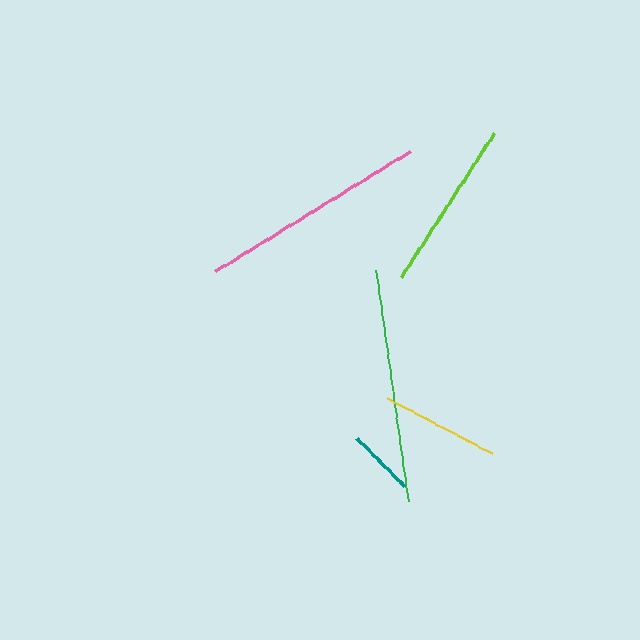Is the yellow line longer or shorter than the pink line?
The pink line is longer than the yellow line.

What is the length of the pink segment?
The pink segment is approximately 229 pixels long.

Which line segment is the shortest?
The teal line is the shortest at approximately 67 pixels.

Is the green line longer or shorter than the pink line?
The green line is longer than the pink line.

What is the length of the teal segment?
The teal segment is approximately 67 pixels long.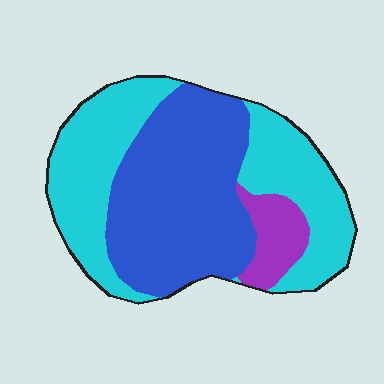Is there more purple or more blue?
Blue.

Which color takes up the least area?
Purple, at roughly 10%.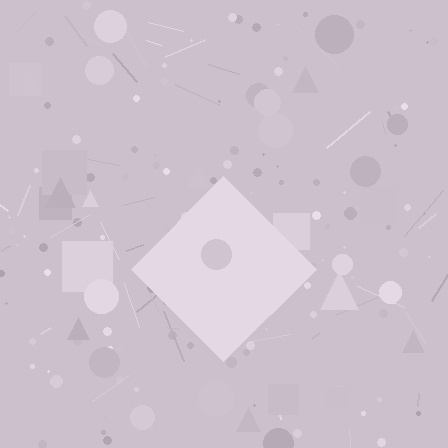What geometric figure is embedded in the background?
A diamond is embedded in the background.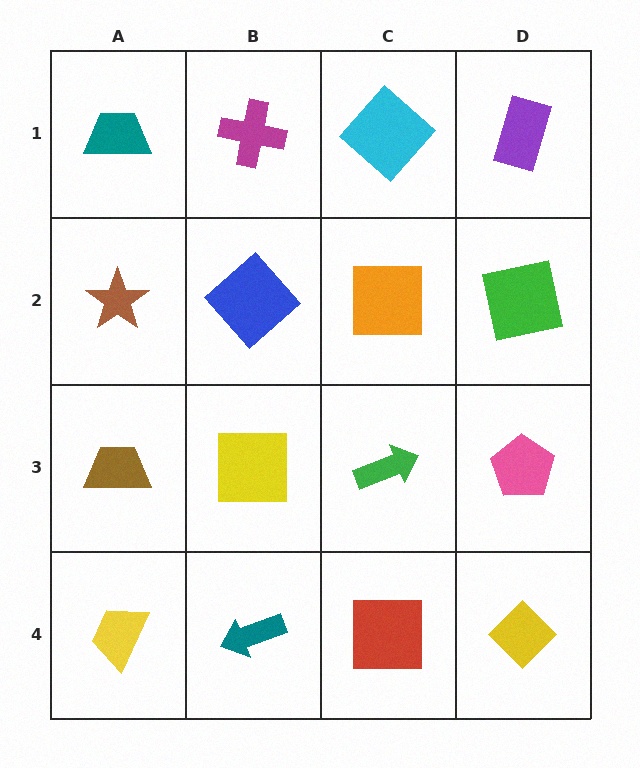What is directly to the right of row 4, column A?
A teal arrow.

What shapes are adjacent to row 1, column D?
A green square (row 2, column D), a cyan diamond (row 1, column C).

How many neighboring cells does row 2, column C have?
4.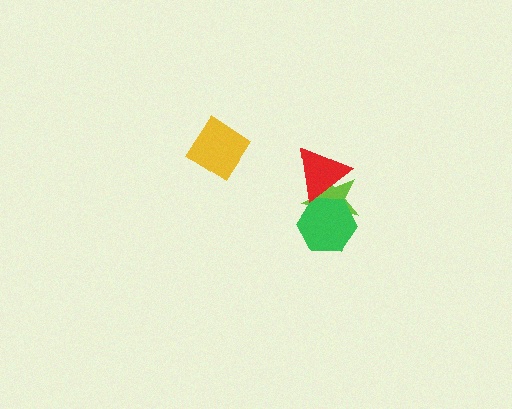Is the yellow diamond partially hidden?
No, no other shape covers it.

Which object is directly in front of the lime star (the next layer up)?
The green hexagon is directly in front of the lime star.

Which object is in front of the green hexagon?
The red triangle is in front of the green hexagon.